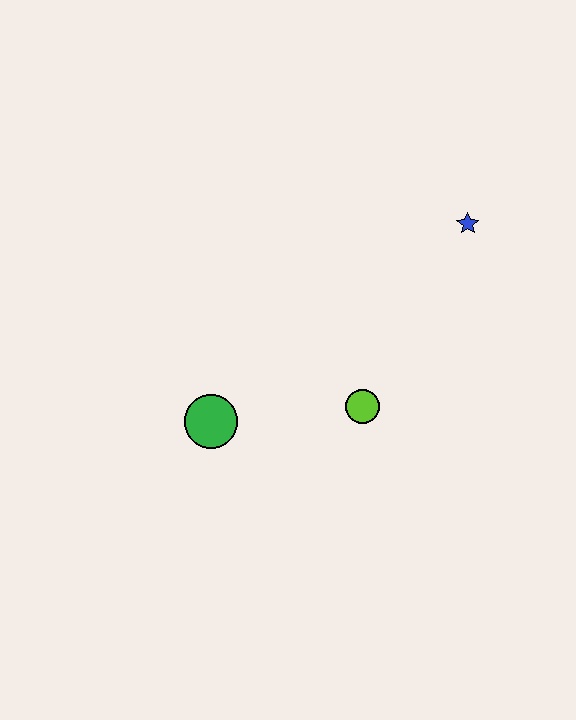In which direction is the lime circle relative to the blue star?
The lime circle is below the blue star.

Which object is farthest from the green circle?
The blue star is farthest from the green circle.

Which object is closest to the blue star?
The lime circle is closest to the blue star.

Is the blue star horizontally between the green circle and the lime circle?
No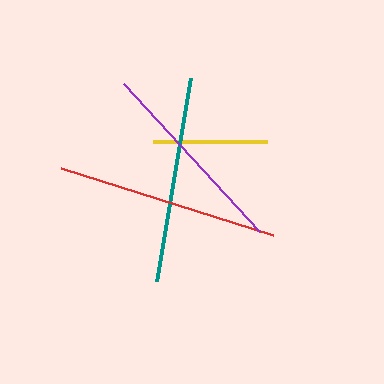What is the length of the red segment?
The red segment is approximately 222 pixels long.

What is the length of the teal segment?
The teal segment is approximately 206 pixels long.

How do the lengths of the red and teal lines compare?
The red and teal lines are approximately the same length.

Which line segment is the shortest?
The yellow line is the shortest at approximately 115 pixels.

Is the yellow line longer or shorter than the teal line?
The teal line is longer than the yellow line.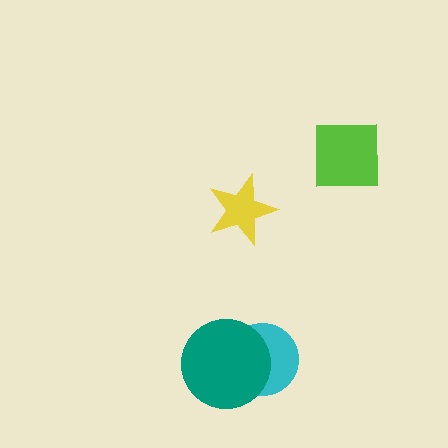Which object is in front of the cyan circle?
The teal circle is in front of the cyan circle.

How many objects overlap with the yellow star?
0 objects overlap with the yellow star.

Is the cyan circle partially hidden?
Yes, it is partially covered by another shape.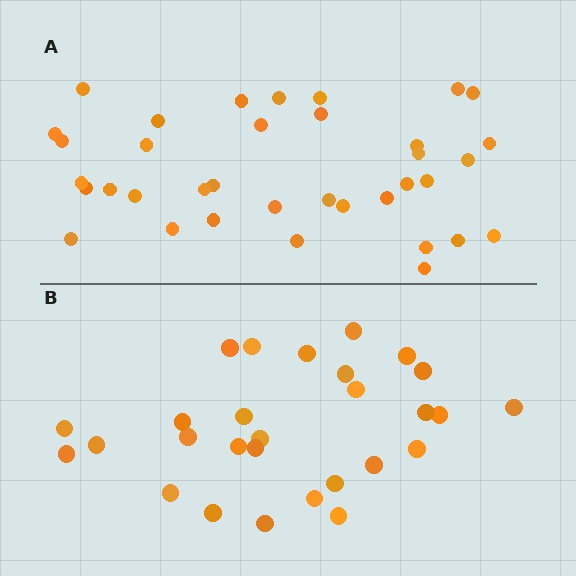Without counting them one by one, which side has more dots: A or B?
Region A (the top region) has more dots.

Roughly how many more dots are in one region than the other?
Region A has roughly 8 or so more dots than region B.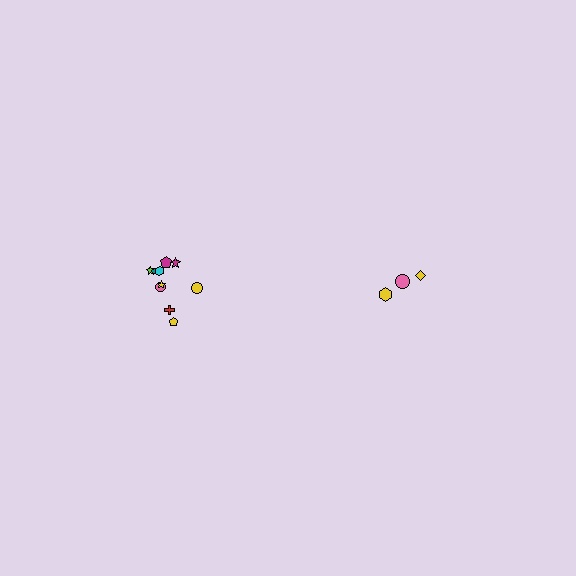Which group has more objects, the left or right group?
The left group.